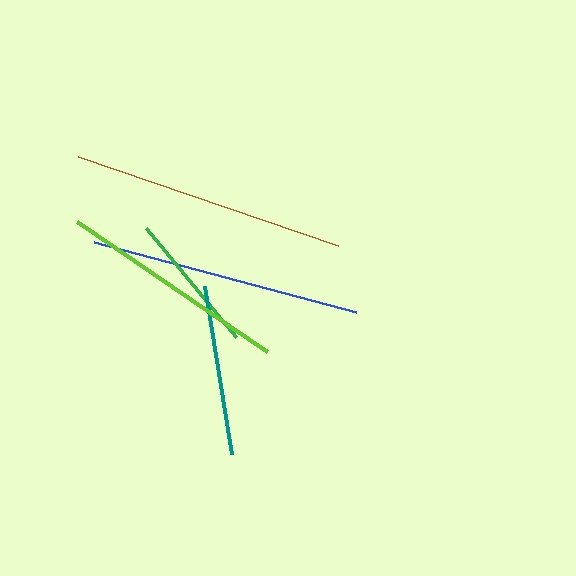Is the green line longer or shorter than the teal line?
The teal line is longer than the green line.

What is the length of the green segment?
The green segment is approximately 141 pixels long.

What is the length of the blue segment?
The blue segment is approximately 271 pixels long.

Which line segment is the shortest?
The green line is the shortest at approximately 141 pixels.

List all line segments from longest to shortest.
From longest to shortest: brown, blue, lime, teal, green.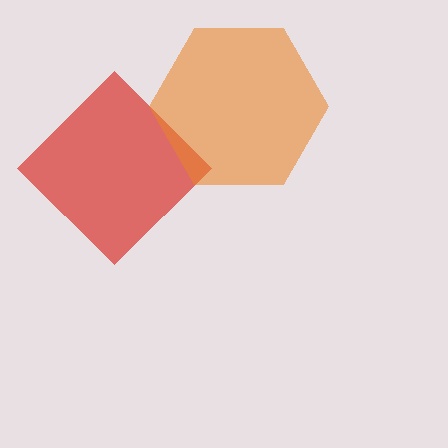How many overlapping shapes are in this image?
There are 2 overlapping shapes in the image.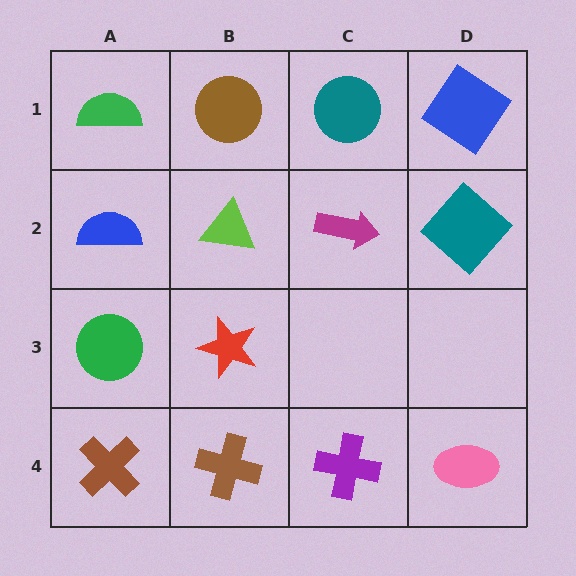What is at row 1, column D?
A blue diamond.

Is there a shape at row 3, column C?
No, that cell is empty.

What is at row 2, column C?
A magenta arrow.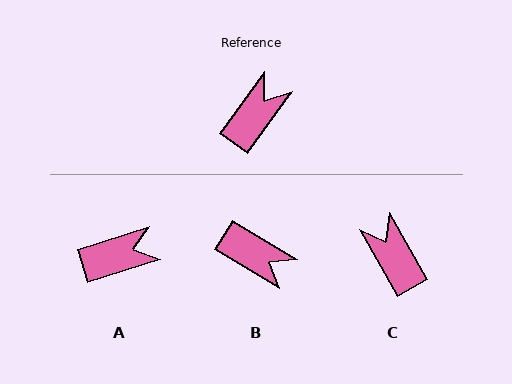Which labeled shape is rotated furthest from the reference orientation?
B, about 85 degrees away.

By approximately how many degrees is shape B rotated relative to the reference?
Approximately 85 degrees clockwise.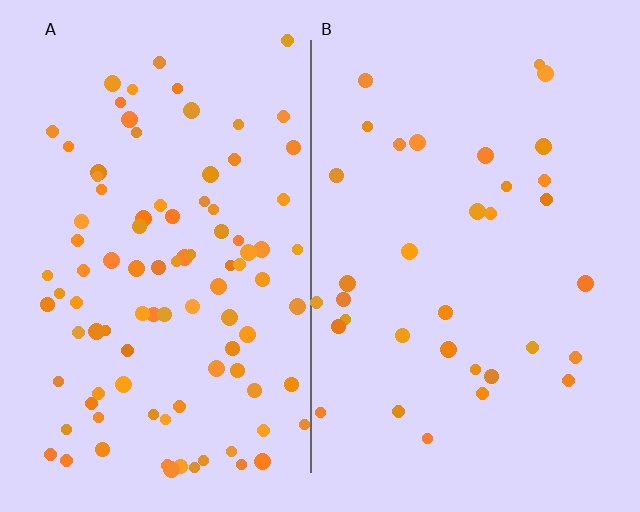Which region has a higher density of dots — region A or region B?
A (the left).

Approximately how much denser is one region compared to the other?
Approximately 2.8× — region A over region B.